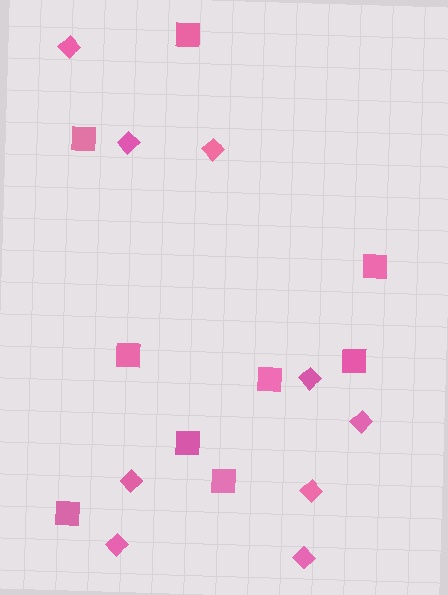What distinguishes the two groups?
There are 2 groups: one group of squares (9) and one group of diamonds (9).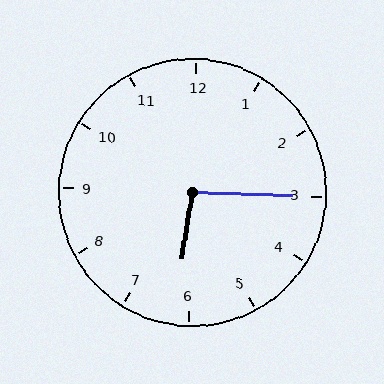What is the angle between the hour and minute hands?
Approximately 98 degrees.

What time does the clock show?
6:15.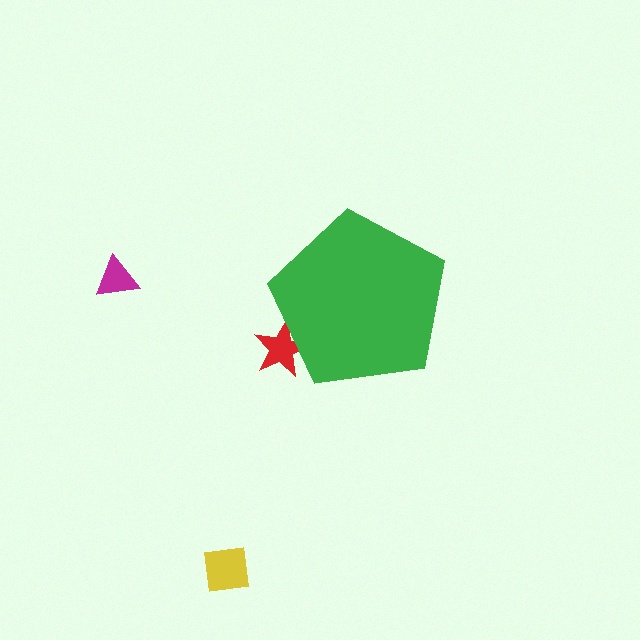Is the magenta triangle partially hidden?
No, the magenta triangle is fully visible.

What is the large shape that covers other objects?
A green pentagon.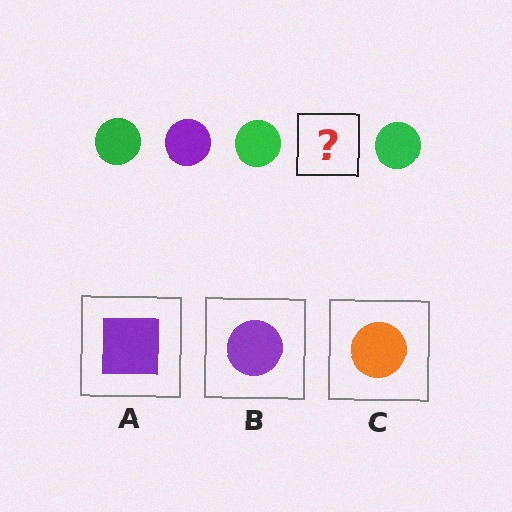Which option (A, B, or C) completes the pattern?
B.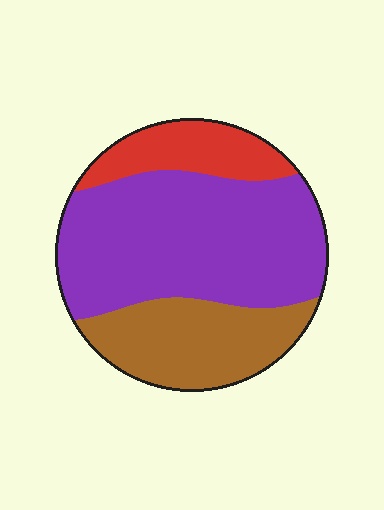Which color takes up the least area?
Red, at roughly 15%.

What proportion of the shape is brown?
Brown covers about 25% of the shape.